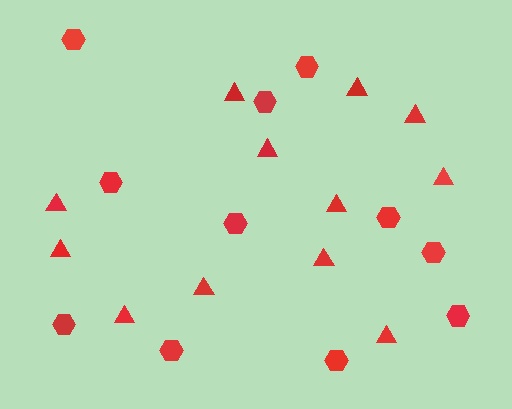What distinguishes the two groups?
There are 2 groups: one group of hexagons (11) and one group of triangles (12).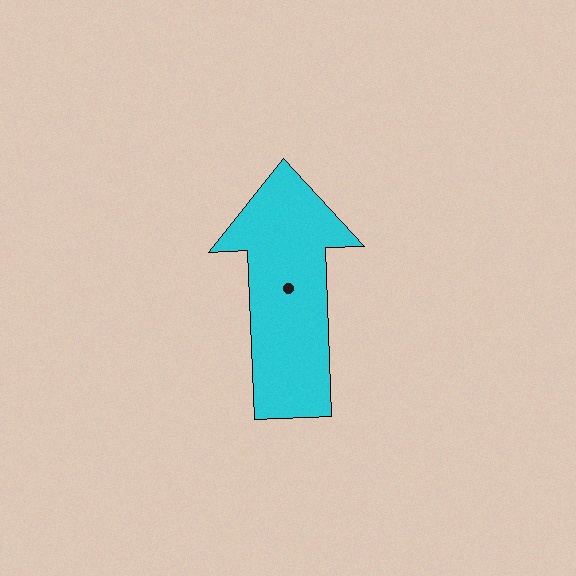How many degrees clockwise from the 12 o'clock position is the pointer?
Approximately 358 degrees.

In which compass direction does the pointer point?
North.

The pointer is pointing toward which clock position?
Roughly 12 o'clock.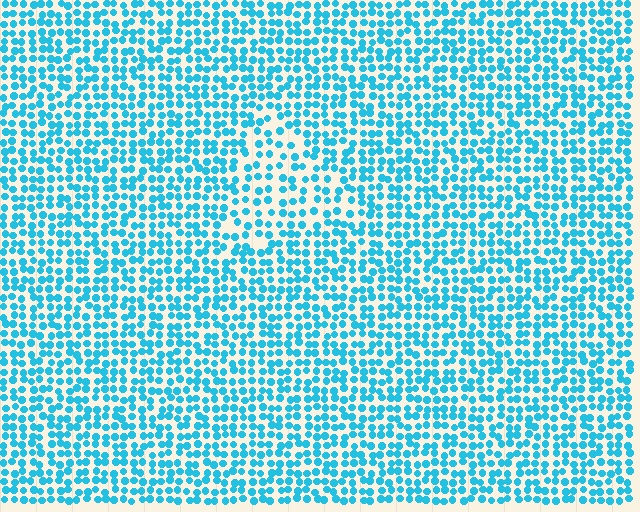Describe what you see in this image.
The image contains small cyan elements arranged at two different densities. A triangle-shaped region is visible where the elements are less densely packed than the surrounding area.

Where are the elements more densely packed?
The elements are more densely packed outside the triangle boundary.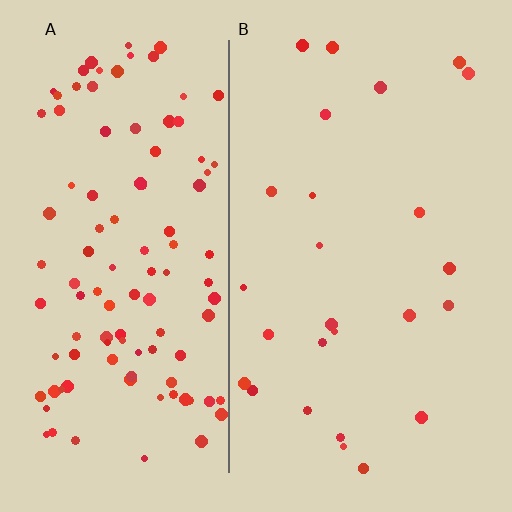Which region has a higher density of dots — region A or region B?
A (the left).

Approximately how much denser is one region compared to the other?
Approximately 4.3× — region A over region B.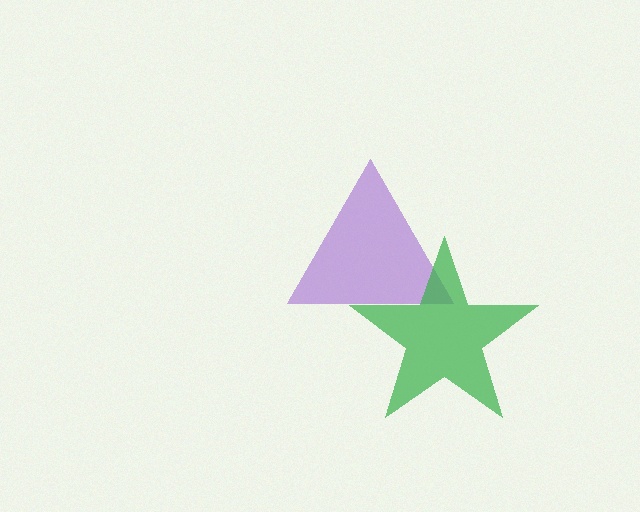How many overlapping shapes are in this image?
There are 2 overlapping shapes in the image.